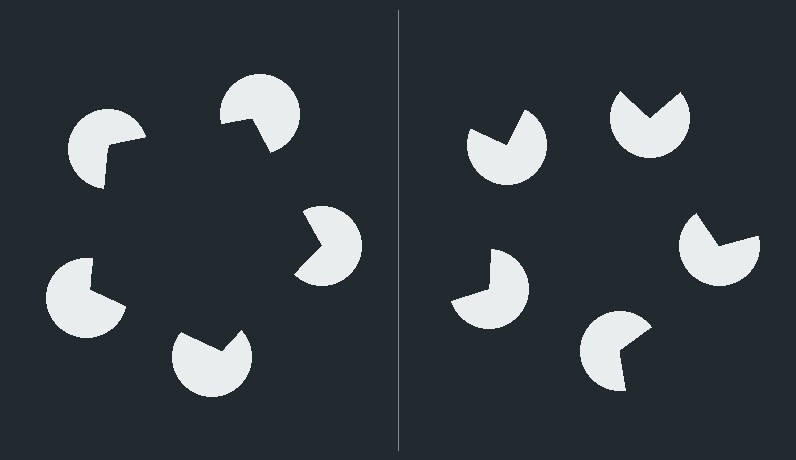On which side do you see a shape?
An illusory pentagon appears on the left side. On the right side the wedge cuts are rotated, so no coherent shape forms.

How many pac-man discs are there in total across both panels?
10 — 5 on each side.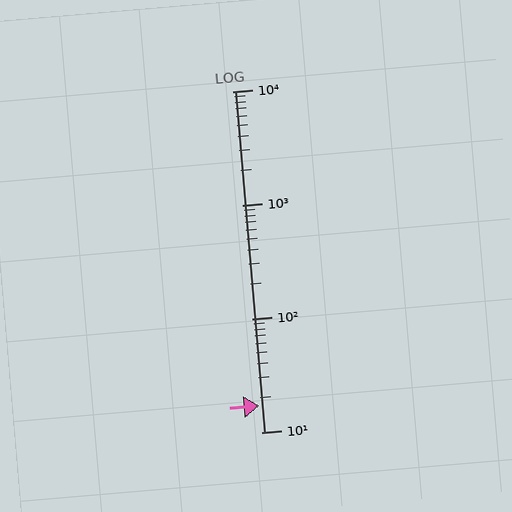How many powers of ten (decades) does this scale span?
The scale spans 3 decades, from 10 to 10000.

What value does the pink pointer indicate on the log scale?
The pointer indicates approximately 17.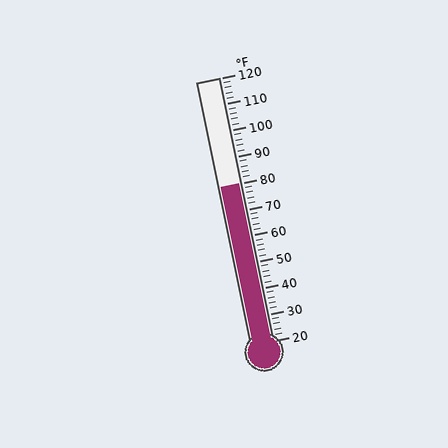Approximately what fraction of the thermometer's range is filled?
The thermometer is filled to approximately 60% of its range.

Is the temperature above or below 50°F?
The temperature is above 50°F.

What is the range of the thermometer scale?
The thermometer scale ranges from 20°F to 120°F.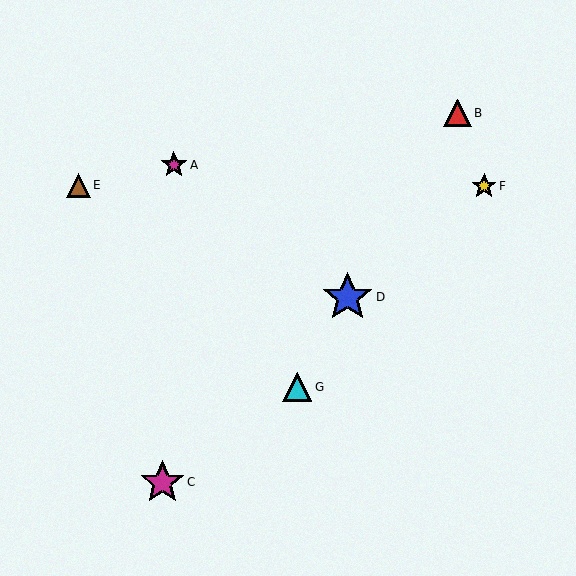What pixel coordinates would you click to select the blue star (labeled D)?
Click at (348, 297) to select the blue star D.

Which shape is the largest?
The blue star (labeled D) is the largest.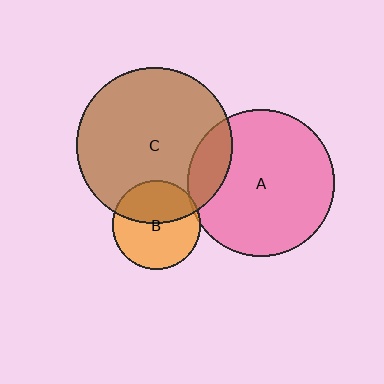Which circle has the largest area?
Circle C (brown).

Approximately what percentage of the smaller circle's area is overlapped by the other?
Approximately 40%.